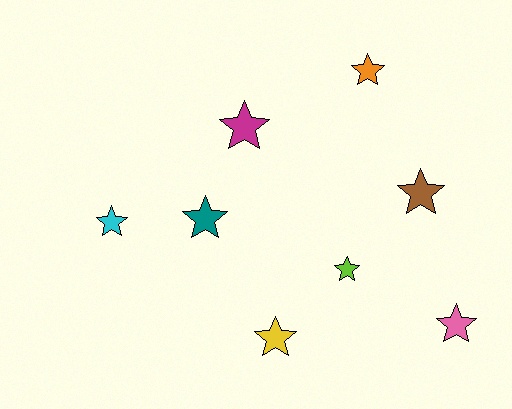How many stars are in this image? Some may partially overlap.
There are 8 stars.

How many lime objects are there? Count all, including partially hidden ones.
There is 1 lime object.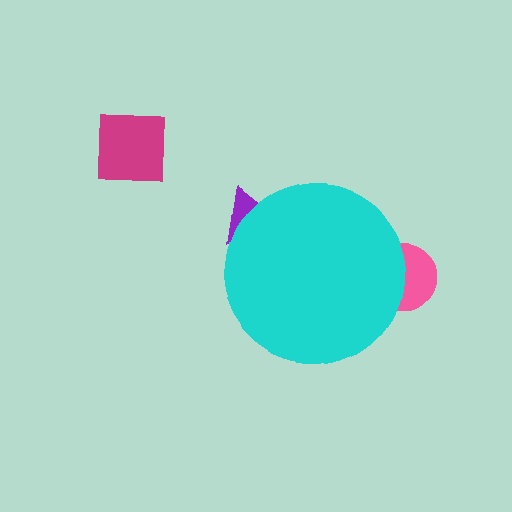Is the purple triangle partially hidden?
Yes, the purple triangle is partially hidden behind the cyan circle.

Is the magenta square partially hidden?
No, the magenta square is fully visible.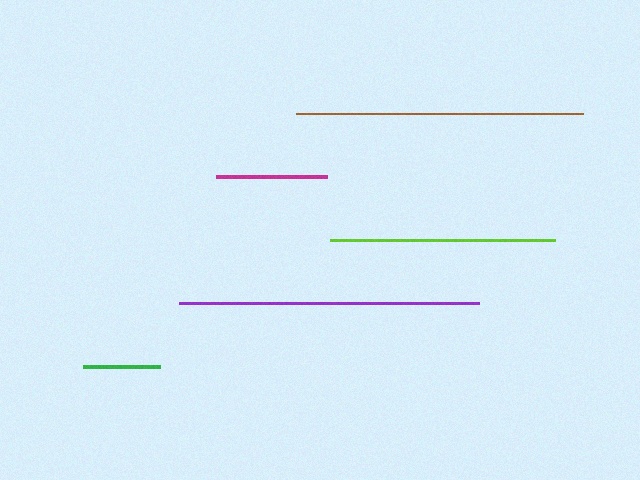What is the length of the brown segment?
The brown segment is approximately 287 pixels long.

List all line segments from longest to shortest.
From longest to shortest: purple, brown, lime, magenta, green.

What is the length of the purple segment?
The purple segment is approximately 300 pixels long.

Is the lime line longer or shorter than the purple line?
The purple line is longer than the lime line.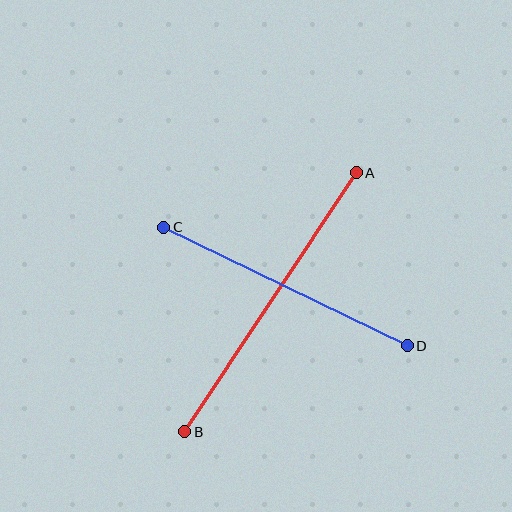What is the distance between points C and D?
The distance is approximately 271 pixels.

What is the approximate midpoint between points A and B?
The midpoint is at approximately (271, 302) pixels.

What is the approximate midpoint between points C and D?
The midpoint is at approximately (286, 286) pixels.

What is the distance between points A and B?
The distance is approximately 310 pixels.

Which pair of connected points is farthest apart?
Points A and B are farthest apart.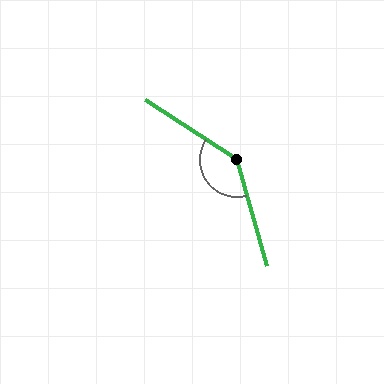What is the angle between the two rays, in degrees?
Approximately 139 degrees.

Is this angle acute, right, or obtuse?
It is obtuse.